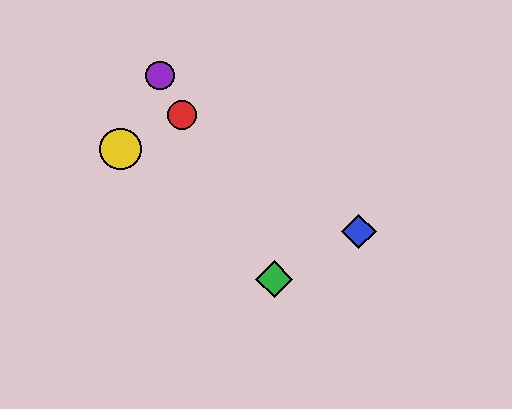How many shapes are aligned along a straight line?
3 shapes (the red circle, the green diamond, the purple circle) are aligned along a straight line.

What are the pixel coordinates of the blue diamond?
The blue diamond is at (359, 231).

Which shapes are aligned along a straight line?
The red circle, the green diamond, the purple circle are aligned along a straight line.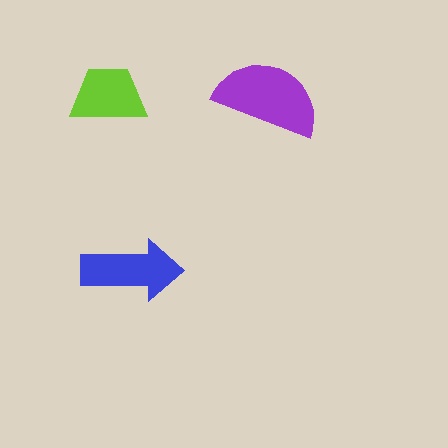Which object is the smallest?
The lime trapezoid.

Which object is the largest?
The purple semicircle.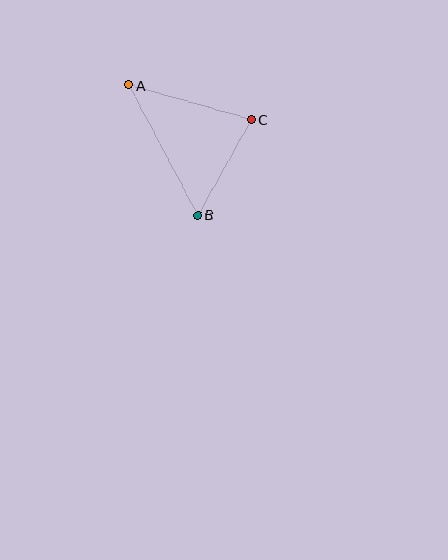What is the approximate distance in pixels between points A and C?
The distance between A and C is approximately 127 pixels.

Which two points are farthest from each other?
Points A and B are farthest from each other.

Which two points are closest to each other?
Points B and C are closest to each other.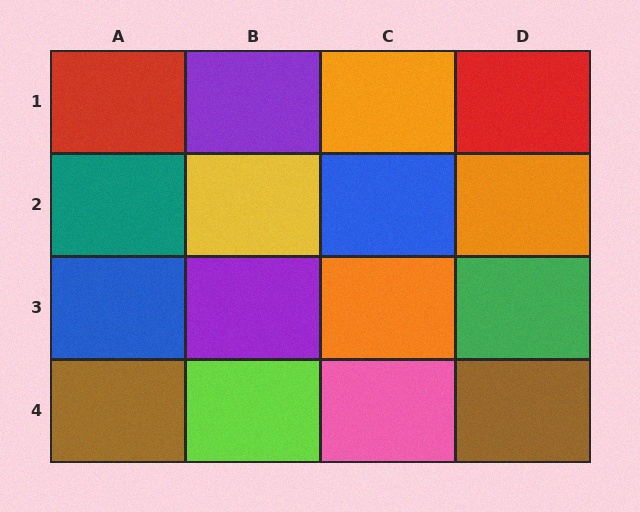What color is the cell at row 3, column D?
Green.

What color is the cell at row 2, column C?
Blue.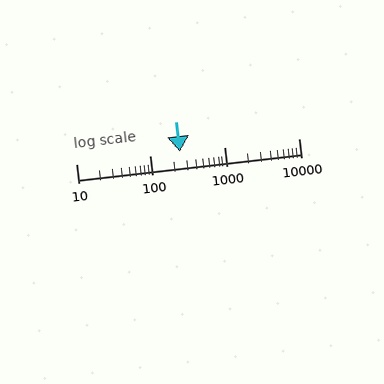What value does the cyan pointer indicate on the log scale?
The pointer indicates approximately 250.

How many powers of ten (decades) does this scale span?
The scale spans 3 decades, from 10 to 10000.